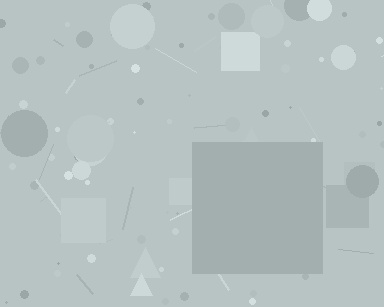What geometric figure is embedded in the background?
A square is embedded in the background.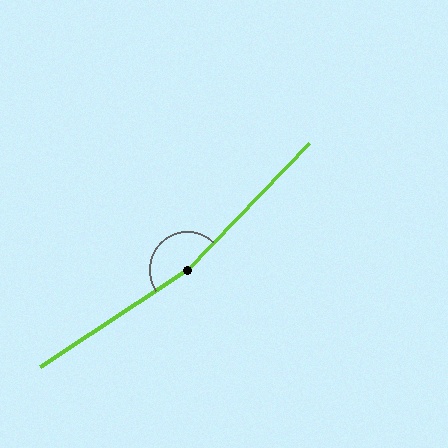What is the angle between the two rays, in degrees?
Approximately 167 degrees.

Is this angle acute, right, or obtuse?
It is obtuse.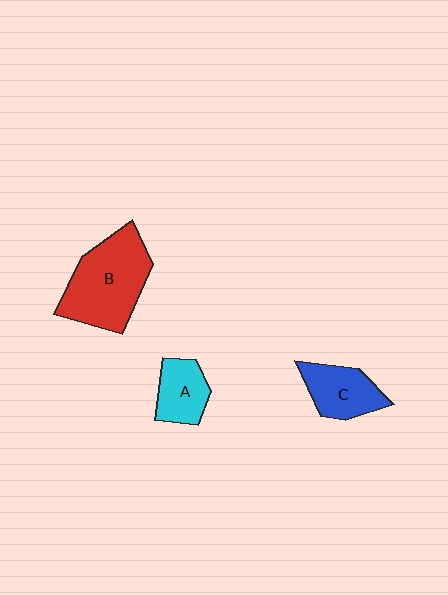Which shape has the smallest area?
Shape A (cyan).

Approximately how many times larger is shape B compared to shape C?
Approximately 1.8 times.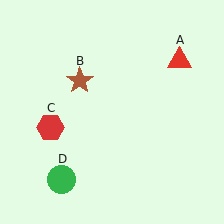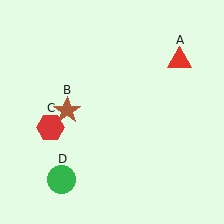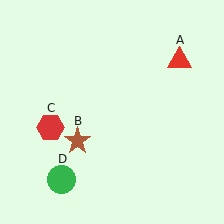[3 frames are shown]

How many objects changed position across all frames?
1 object changed position: brown star (object B).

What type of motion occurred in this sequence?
The brown star (object B) rotated counterclockwise around the center of the scene.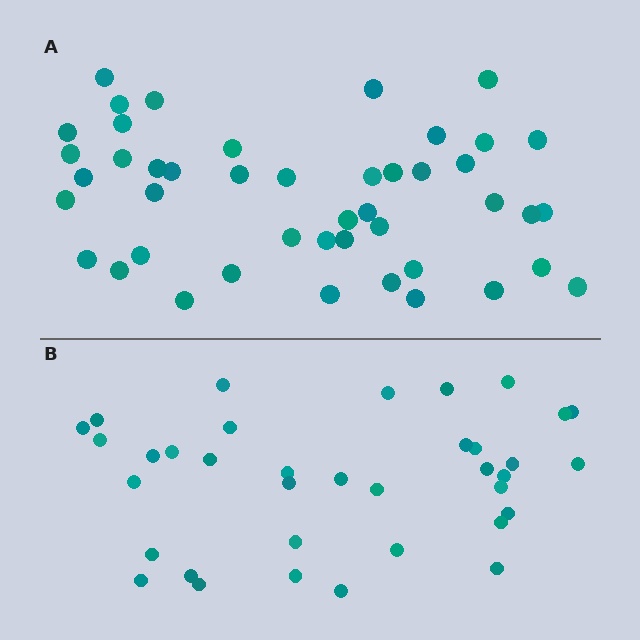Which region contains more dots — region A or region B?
Region A (the top region) has more dots.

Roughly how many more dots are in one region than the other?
Region A has roughly 8 or so more dots than region B.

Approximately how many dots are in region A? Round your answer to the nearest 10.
About 40 dots. (The exact count is 45, which rounds to 40.)